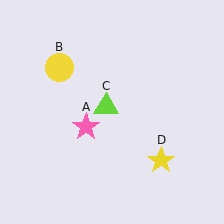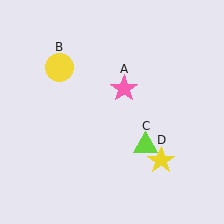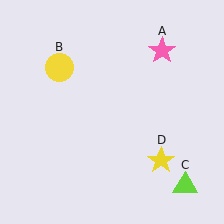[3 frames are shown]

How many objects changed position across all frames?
2 objects changed position: pink star (object A), lime triangle (object C).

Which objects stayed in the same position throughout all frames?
Yellow circle (object B) and yellow star (object D) remained stationary.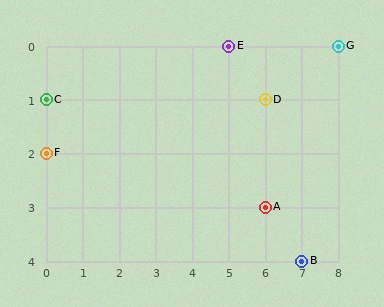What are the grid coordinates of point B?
Point B is at grid coordinates (7, 4).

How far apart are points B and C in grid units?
Points B and C are 7 columns and 3 rows apart (about 7.6 grid units diagonally).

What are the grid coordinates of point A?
Point A is at grid coordinates (6, 3).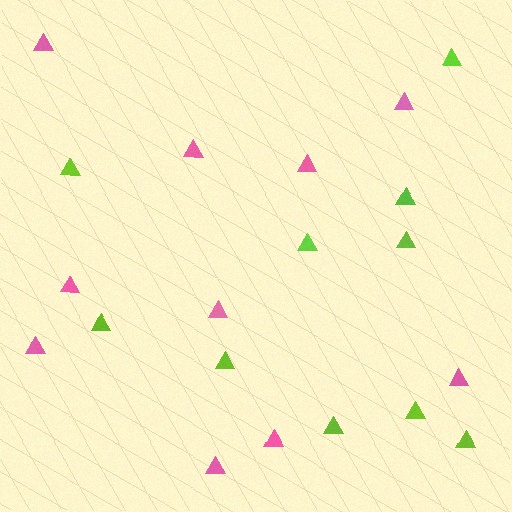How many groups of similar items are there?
There are 2 groups: one group of lime triangles (10) and one group of pink triangles (10).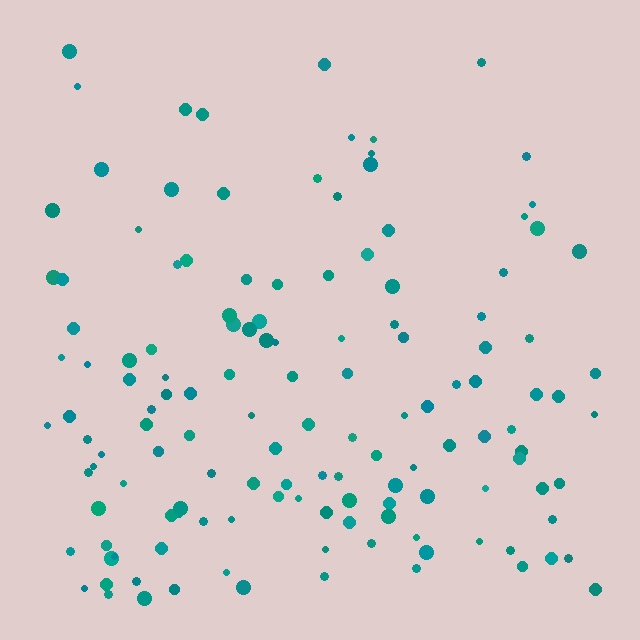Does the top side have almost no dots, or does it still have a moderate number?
Still a moderate number, just noticeably fewer than the bottom.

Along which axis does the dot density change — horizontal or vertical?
Vertical.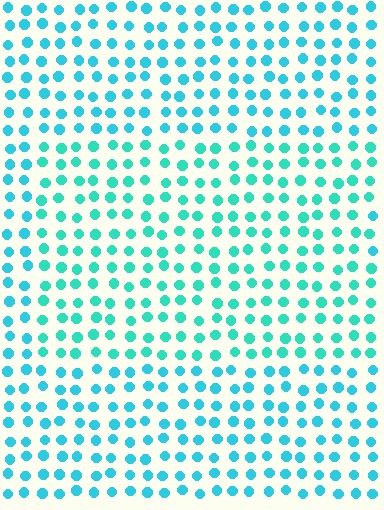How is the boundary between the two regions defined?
The boundary is defined purely by a slight shift in hue (about 20 degrees). Spacing, size, and orientation are identical on both sides.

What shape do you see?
I see a rectangle.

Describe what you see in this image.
The image is filled with small cyan elements in a uniform arrangement. A rectangle-shaped region is visible where the elements are tinted to a slightly different hue, forming a subtle color boundary.